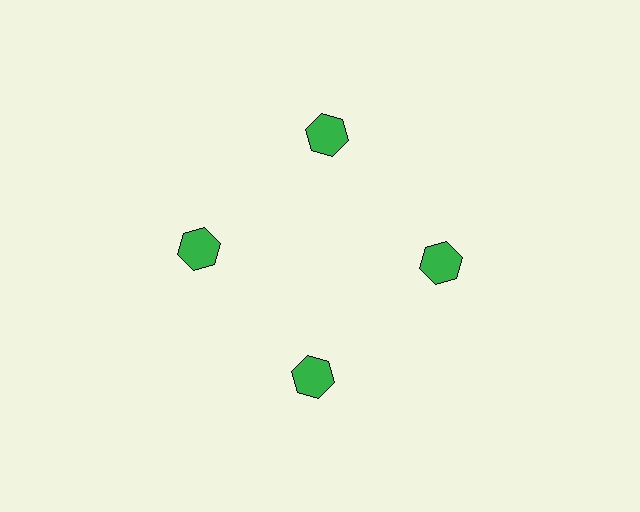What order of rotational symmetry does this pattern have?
This pattern has 4-fold rotational symmetry.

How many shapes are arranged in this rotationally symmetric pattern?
There are 4 shapes, arranged in 4 groups of 1.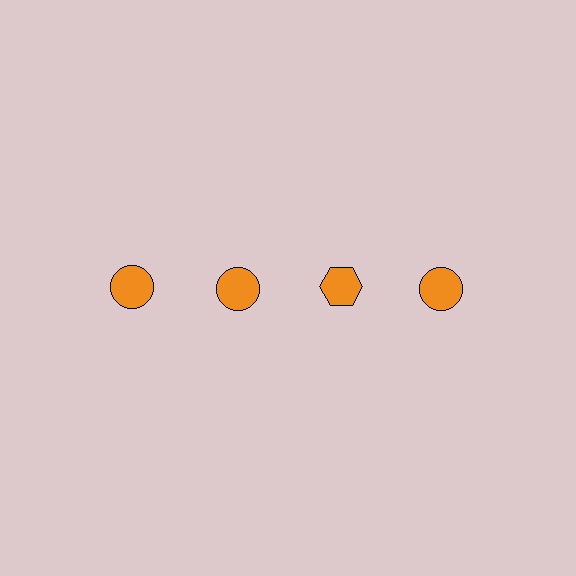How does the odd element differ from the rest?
It has a different shape: hexagon instead of circle.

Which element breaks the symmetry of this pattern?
The orange hexagon in the top row, center column breaks the symmetry. All other shapes are orange circles.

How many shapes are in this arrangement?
There are 4 shapes arranged in a grid pattern.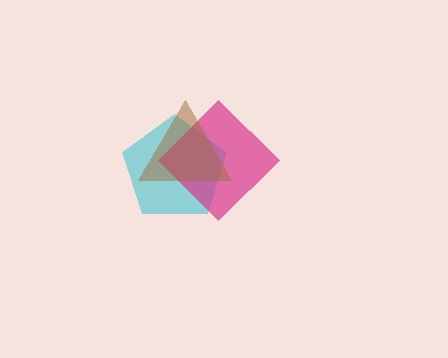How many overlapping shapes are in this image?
There are 3 overlapping shapes in the image.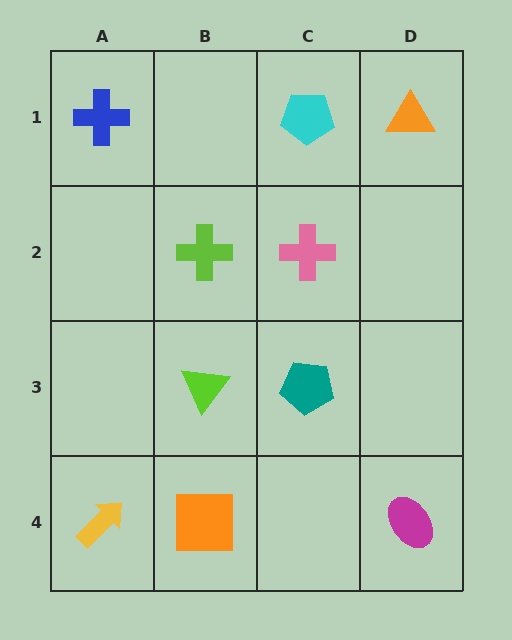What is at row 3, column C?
A teal pentagon.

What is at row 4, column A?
A yellow arrow.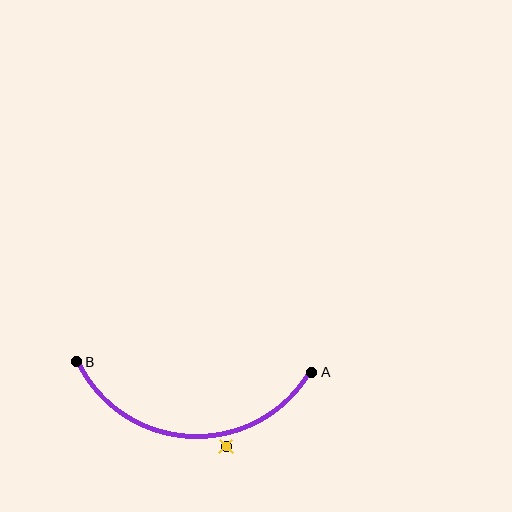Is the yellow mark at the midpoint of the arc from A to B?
No — the yellow mark does not lie on the arc at all. It sits slightly outside the curve.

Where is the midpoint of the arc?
The arc midpoint is the point on the curve farthest from the straight line joining A and B. It sits below that line.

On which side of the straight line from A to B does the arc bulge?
The arc bulges below the straight line connecting A and B.